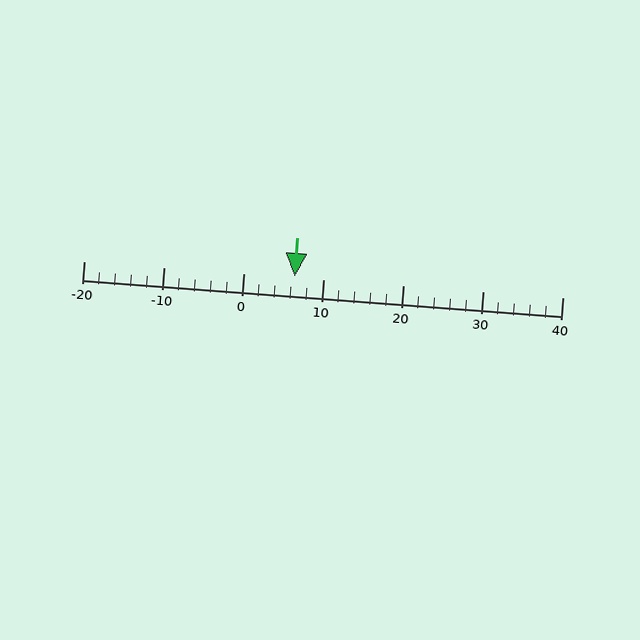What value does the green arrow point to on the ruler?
The green arrow points to approximately 6.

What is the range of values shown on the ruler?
The ruler shows values from -20 to 40.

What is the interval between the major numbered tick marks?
The major tick marks are spaced 10 units apart.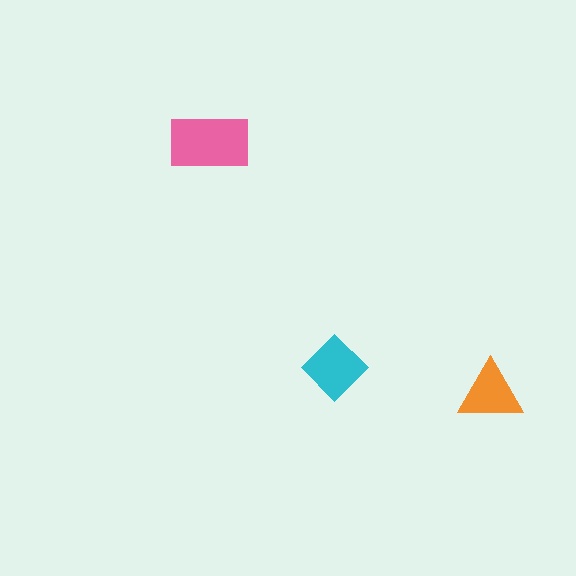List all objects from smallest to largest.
The orange triangle, the cyan diamond, the pink rectangle.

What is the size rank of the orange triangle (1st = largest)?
3rd.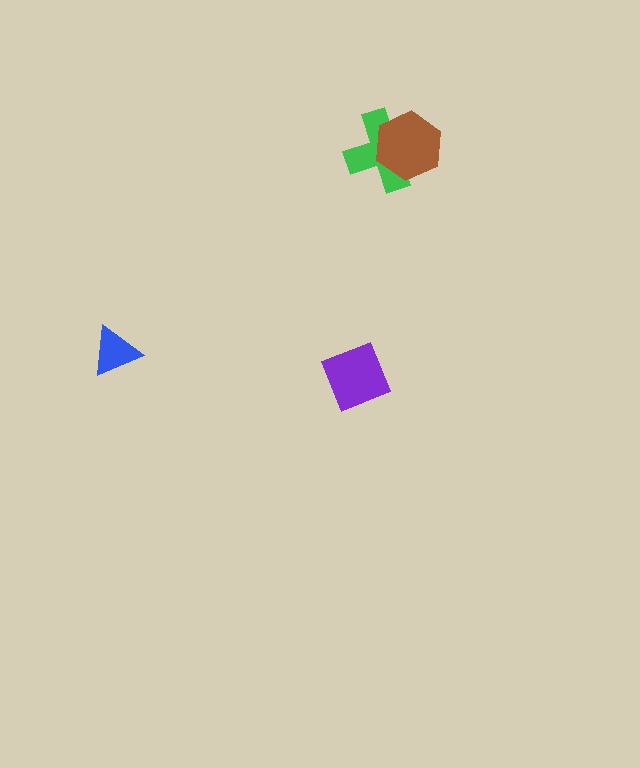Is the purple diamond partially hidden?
No, no other shape covers it.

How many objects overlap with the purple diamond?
0 objects overlap with the purple diamond.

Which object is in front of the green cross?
The brown hexagon is in front of the green cross.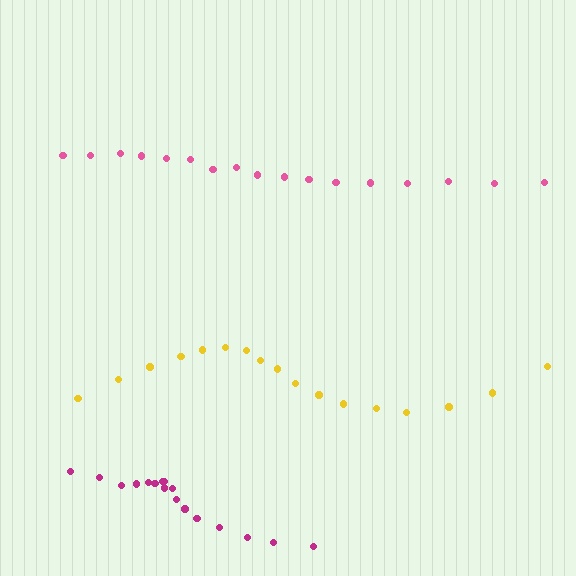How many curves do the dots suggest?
There are 3 distinct paths.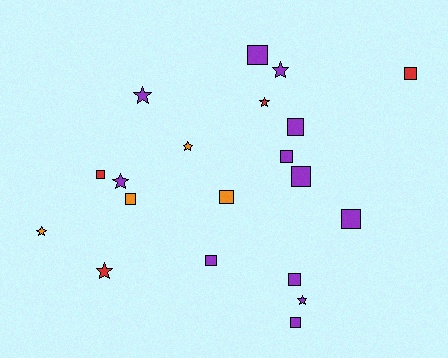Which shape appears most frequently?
Square, with 12 objects.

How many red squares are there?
There are 2 red squares.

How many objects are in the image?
There are 20 objects.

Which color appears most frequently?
Purple, with 12 objects.